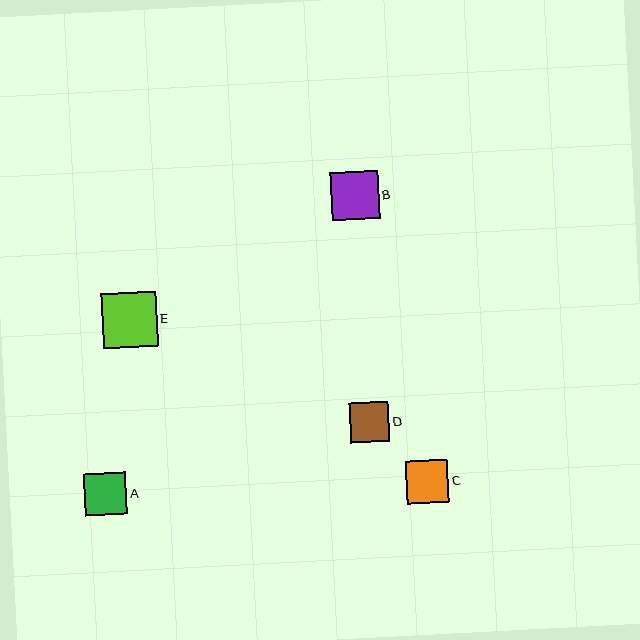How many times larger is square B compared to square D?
Square B is approximately 1.2 times the size of square D.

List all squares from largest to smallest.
From largest to smallest: E, B, C, A, D.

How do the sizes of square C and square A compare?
Square C and square A are approximately the same size.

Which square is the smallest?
Square D is the smallest with a size of approximately 39 pixels.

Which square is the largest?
Square E is the largest with a size of approximately 55 pixels.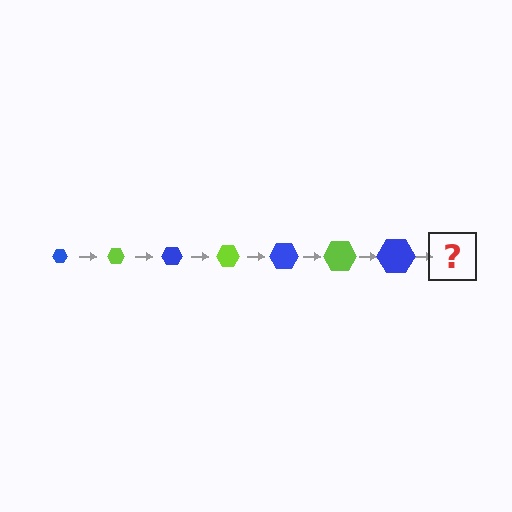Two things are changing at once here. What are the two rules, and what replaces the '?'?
The two rules are that the hexagon grows larger each step and the color cycles through blue and lime. The '?' should be a lime hexagon, larger than the previous one.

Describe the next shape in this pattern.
It should be a lime hexagon, larger than the previous one.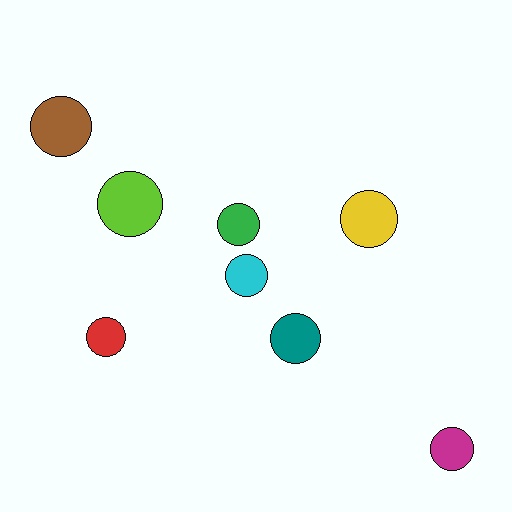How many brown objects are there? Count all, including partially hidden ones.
There is 1 brown object.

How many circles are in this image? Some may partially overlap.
There are 8 circles.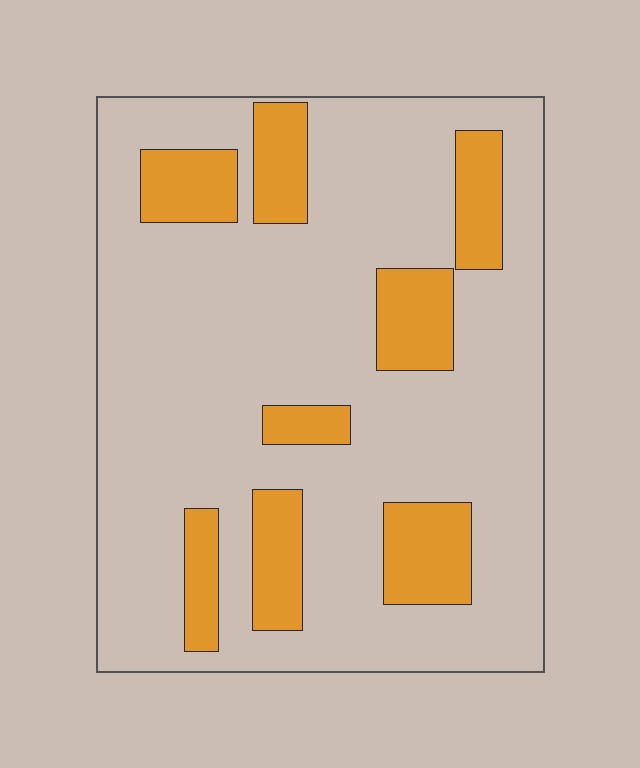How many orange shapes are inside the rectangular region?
8.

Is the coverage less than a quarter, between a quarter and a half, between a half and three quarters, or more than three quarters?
Less than a quarter.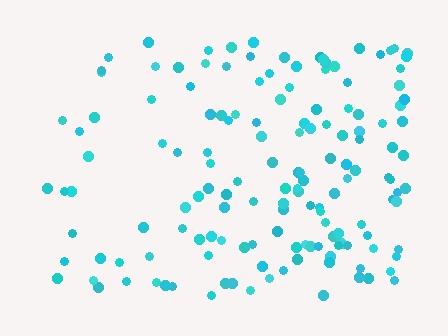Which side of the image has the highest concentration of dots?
The right.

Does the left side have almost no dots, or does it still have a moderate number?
Still a moderate number, just noticeably fewer than the right.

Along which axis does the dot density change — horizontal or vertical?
Horizontal.